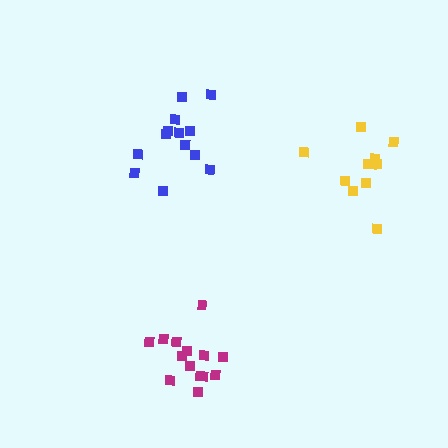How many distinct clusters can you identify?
There are 3 distinct clusters.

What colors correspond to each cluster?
The clusters are colored: magenta, blue, yellow.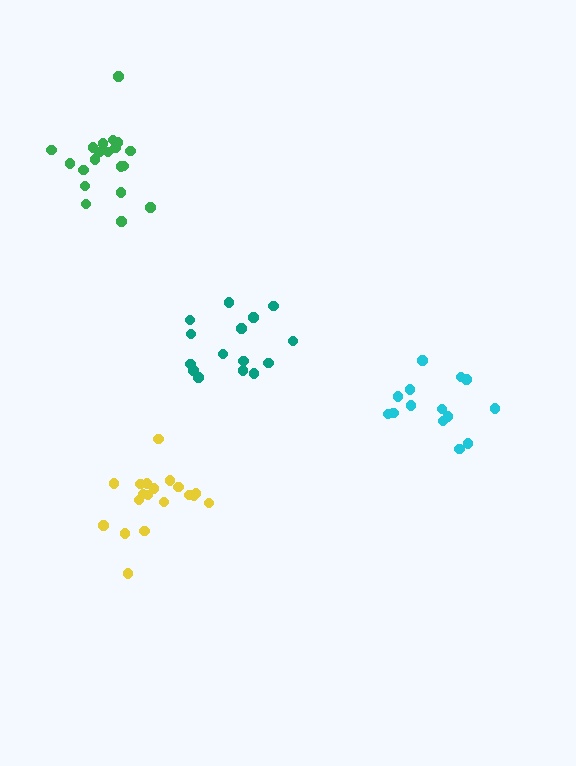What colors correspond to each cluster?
The clusters are colored: teal, cyan, green, yellow.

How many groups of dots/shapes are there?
There are 4 groups.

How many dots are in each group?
Group 1: 15 dots, Group 2: 14 dots, Group 3: 20 dots, Group 4: 19 dots (68 total).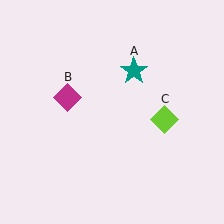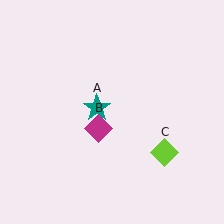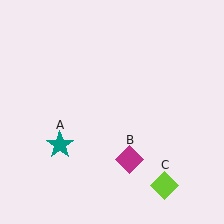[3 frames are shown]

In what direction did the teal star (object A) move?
The teal star (object A) moved down and to the left.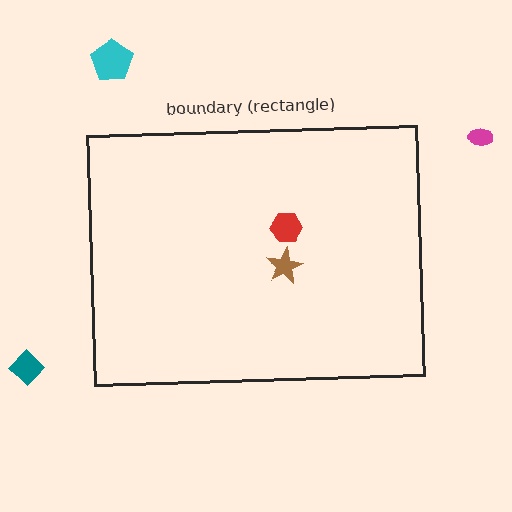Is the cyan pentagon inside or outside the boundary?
Outside.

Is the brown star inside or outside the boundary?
Inside.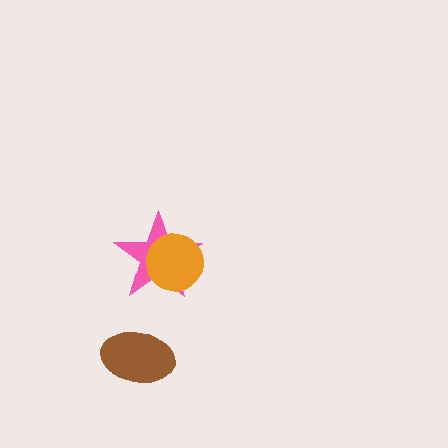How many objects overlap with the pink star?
1 object overlaps with the pink star.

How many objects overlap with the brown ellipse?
0 objects overlap with the brown ellipse.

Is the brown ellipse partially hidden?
No, no other shape covers it.